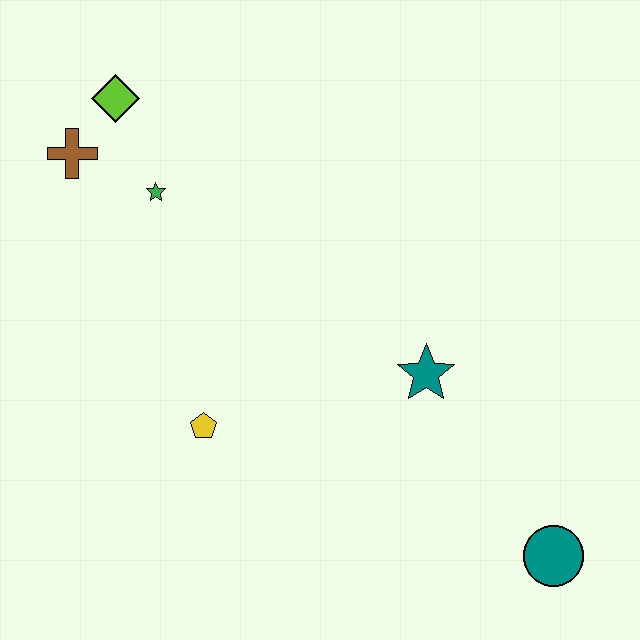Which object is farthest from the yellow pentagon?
The teal circle is farthest from the yellow pentagon.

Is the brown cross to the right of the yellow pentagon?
No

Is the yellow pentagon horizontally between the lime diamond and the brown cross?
No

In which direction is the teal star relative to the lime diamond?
The teal star is to the right of the lime diamond.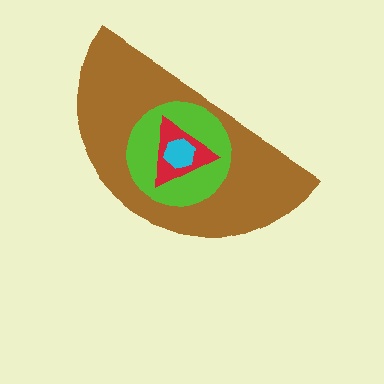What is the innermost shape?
The cyan hexagon.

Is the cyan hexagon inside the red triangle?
Yes.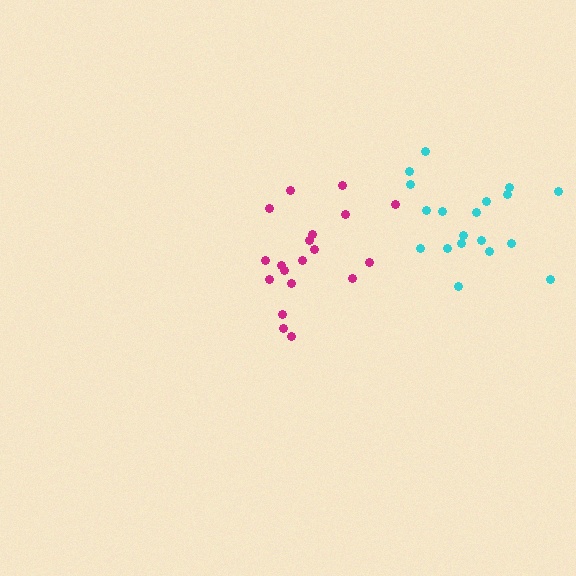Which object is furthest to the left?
The magenta cluster is leftmost.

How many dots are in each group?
Group 1: 19 dots, Group 2: 19 dots (38 total).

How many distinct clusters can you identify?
There are 2 distinct clusters.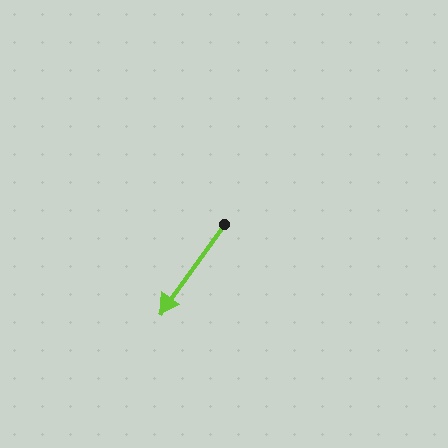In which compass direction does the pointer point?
Southwest.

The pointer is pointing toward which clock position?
Roughly 7 o'clock.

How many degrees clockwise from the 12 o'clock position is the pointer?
Approximately 216 degrees.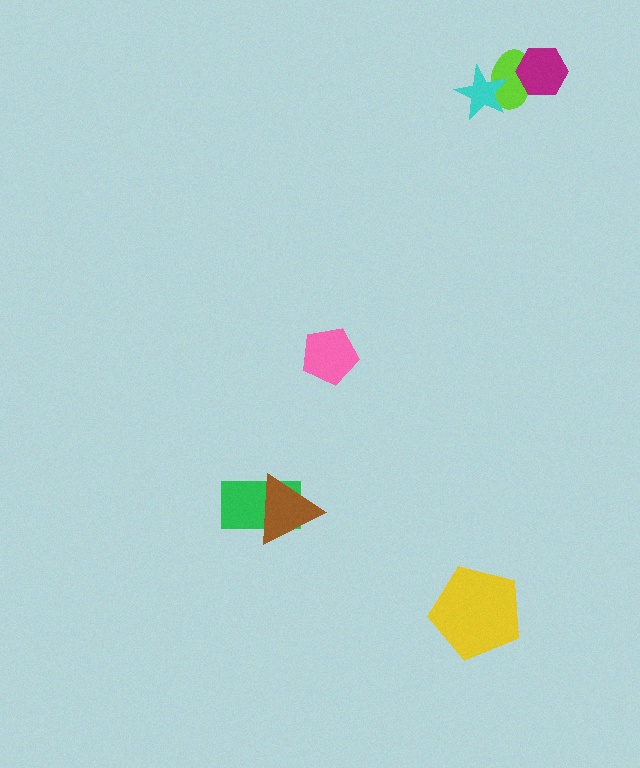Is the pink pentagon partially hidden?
No, no other shape covers it.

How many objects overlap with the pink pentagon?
0 objects overlap with the pink pentagon.